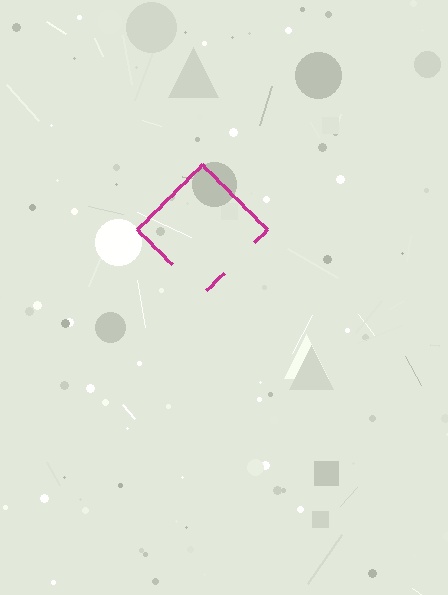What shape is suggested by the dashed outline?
The dashed outline suggests a diamond.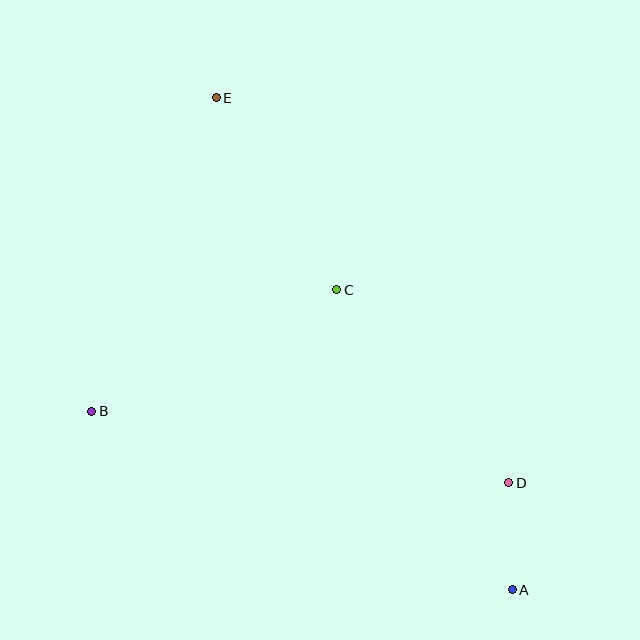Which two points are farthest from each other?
Points A and E are farthest from each other.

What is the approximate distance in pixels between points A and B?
The distance between A and B is approximately 457 pixels.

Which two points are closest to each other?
Points A and D are closest to each other.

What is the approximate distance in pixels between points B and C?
The distance between B and C is approximately 273 pixels.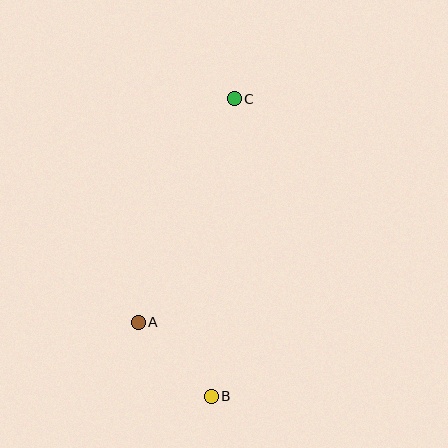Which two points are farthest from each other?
Points B and C are farthest from each other.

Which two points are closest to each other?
Points A and B are closest to each other.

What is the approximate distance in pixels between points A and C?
The distance between A and C is approximately 243 pixels.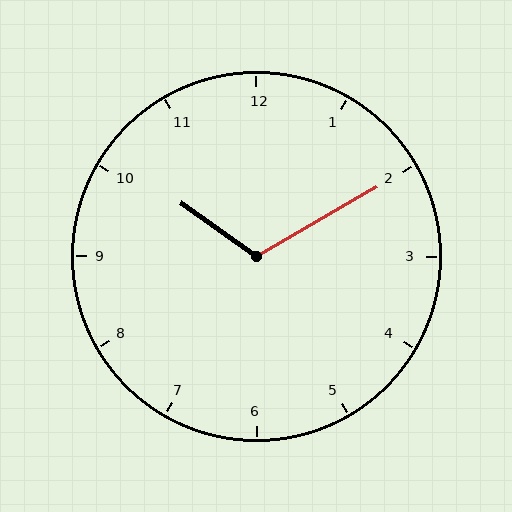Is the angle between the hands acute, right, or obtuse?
It is obtuse.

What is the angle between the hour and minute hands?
Approximately 115 degrees.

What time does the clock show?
10:10.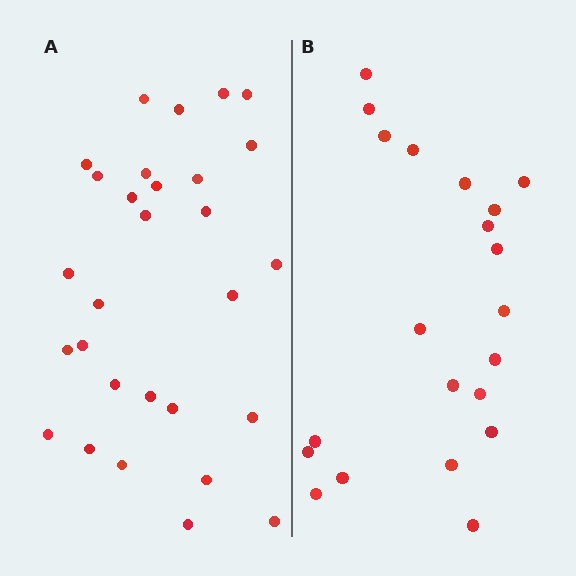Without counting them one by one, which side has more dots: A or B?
Region A (the left region) has more dots.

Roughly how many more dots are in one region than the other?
Region A has roughly 8 or so more dots than region B.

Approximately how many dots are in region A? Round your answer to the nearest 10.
About 30 dots. (The exact count is 29, which rounds to 30.)